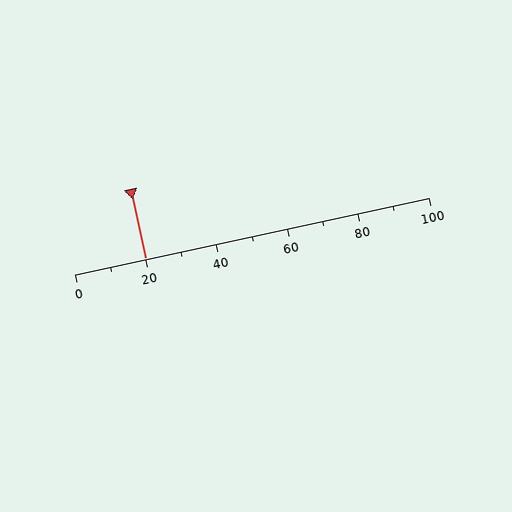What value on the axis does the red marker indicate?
The marker indicates approximately 20.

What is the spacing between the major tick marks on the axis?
The major ticks are spaced 20 apart.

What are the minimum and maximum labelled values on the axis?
The axis runs from 0 to 100.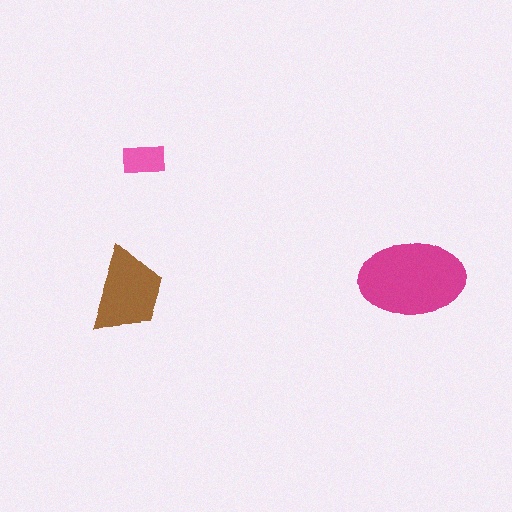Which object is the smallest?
The pink rectangle.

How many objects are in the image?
There are 3 objects in the image.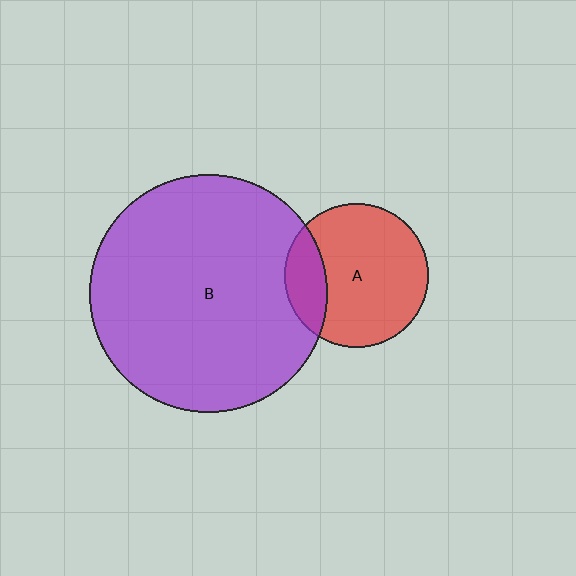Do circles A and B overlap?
Yes.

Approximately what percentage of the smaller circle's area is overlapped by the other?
Approximately 20%.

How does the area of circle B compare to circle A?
Approximately 2.7 times.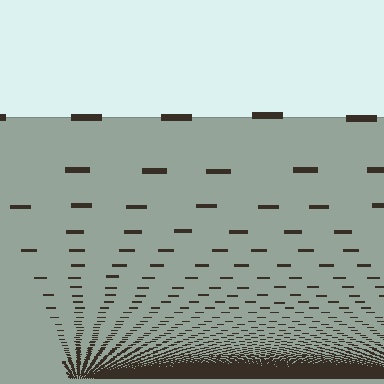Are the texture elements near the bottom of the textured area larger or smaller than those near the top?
Smaller. The gradient is inverted — elements near the bottom are smaller and denser.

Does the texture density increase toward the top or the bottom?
Density increases toward the bottom.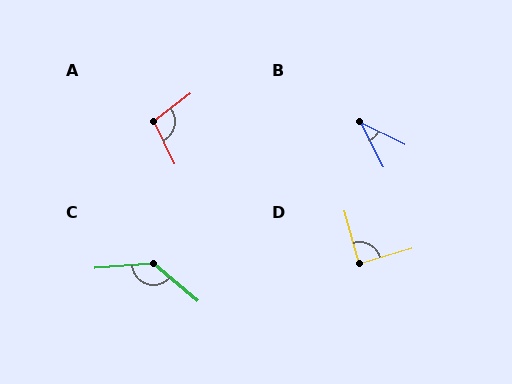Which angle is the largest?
C, at approximately 136 degrees.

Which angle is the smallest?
B, at approximately 37 degrees.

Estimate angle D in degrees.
Approximately 89 degrees.